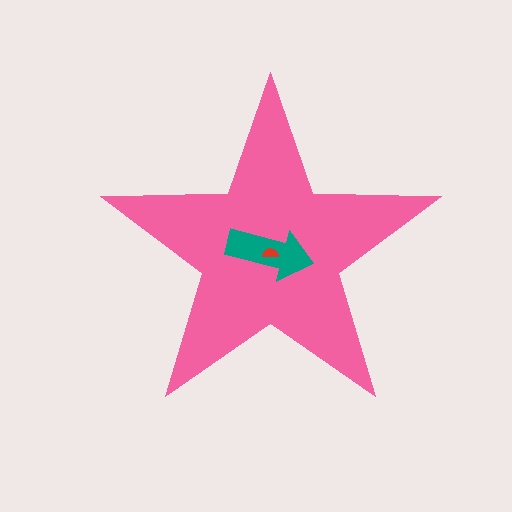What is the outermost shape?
The pink star.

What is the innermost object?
The red semicircle.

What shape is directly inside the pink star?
The teal arrow.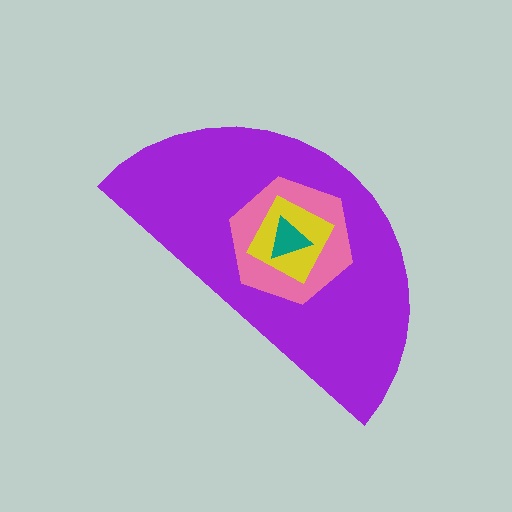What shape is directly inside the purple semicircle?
The pink hexagon.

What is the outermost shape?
The purple semicircle.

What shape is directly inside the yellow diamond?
The teal triangle.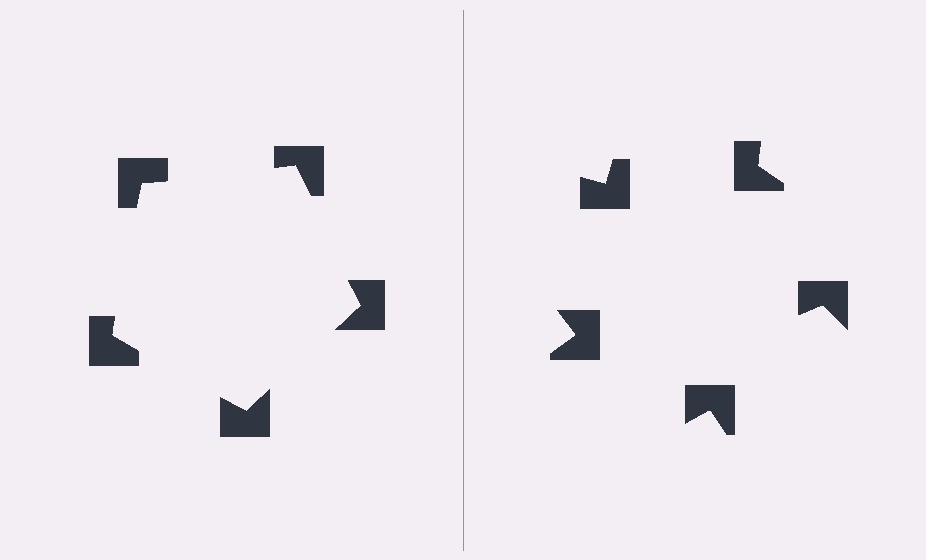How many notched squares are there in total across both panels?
10 — 5 on each side.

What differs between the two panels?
The notched squares are positioned identically on both sides; only the wedge orientations differ. On the left they align to a pentagon; on the right they are misaligned.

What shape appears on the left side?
An illusory pentagon.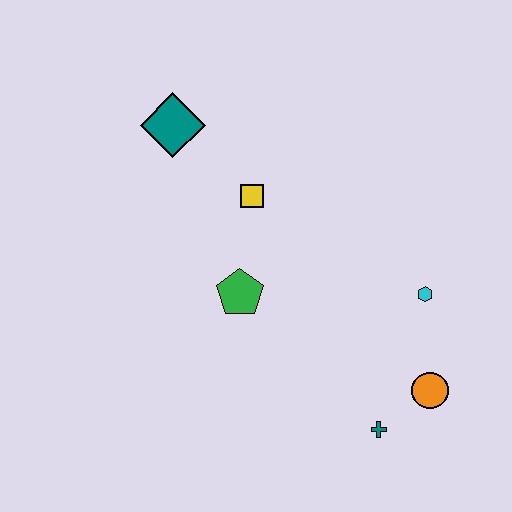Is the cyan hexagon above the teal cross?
Yes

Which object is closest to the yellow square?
The green pentagon is closest to the yellow square.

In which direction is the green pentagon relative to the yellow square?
The green pentagon is below the yellow square.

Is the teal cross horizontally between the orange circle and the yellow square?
Yes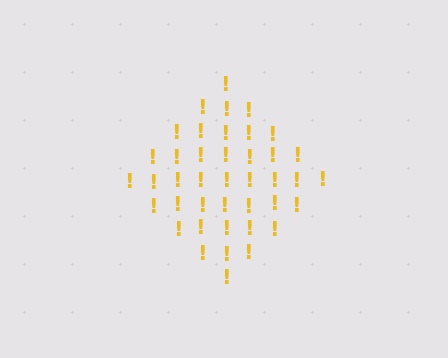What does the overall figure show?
The overall figure shows a diamond.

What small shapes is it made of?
It is made of small exclamation marks.